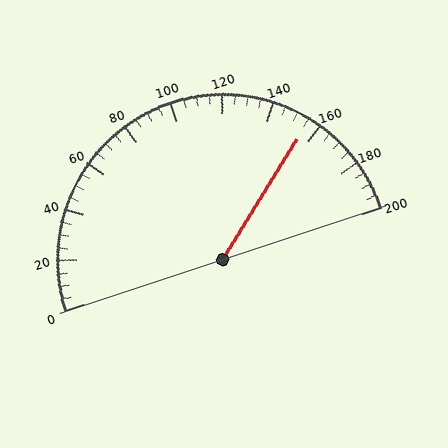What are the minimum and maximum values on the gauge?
The gauge ranges from 0 to 200.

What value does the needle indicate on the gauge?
The needle indicates approximately 155.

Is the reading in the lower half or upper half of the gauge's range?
The reading is in the upper half of the range (0 to 200).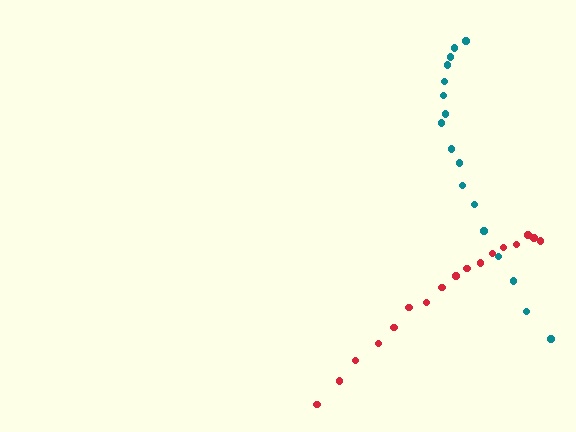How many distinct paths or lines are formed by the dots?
There are 2 distinct paths.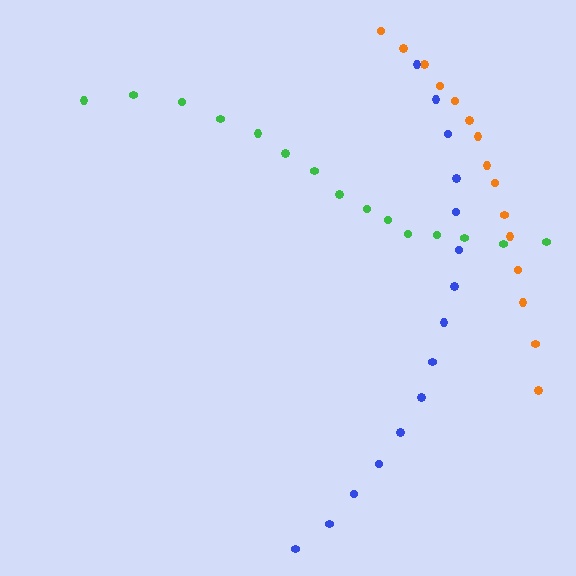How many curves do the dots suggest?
There are 3 distinct paths.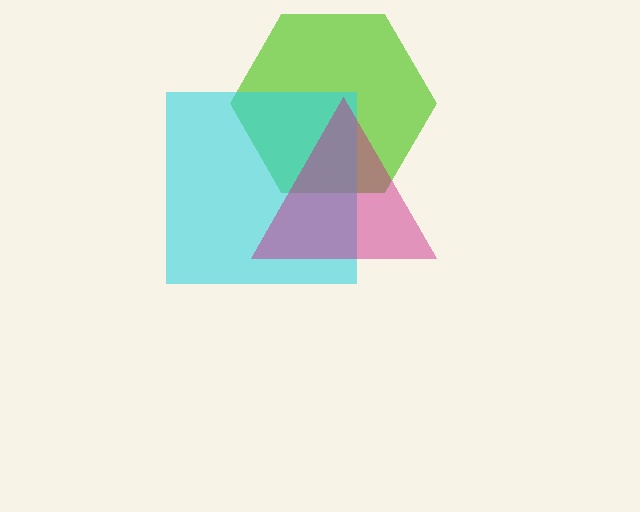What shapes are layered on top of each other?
The layered shapes are: a lime hexagon, a cyan square, a magenta triangle.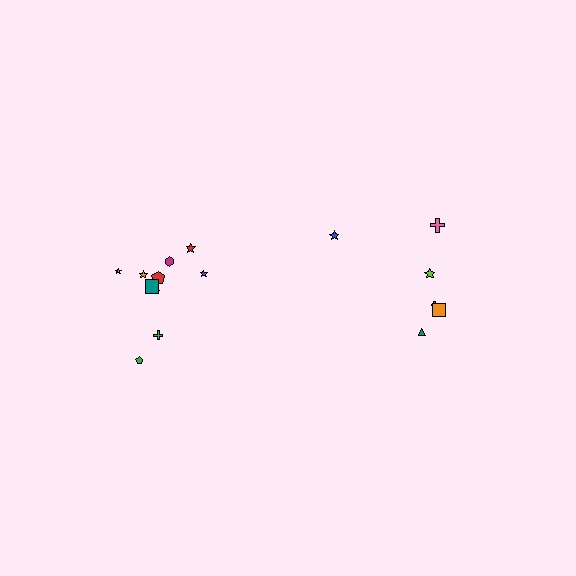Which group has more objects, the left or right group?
The left group.